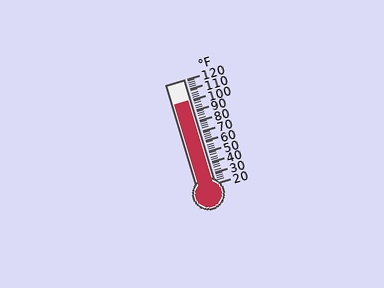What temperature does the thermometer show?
The thermometer shows approximately 100°F.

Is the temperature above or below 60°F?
The temperature is above 60°F.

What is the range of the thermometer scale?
The thermometer scale ranges from 20°F to 120°F.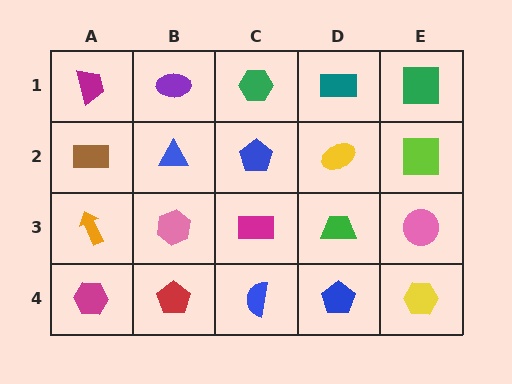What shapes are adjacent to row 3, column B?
A blue triangle (row 2, column B), a red pentagon (row 4, column B), an orange arrow (row 3, column A), a magenta rectangle (row 3, column C).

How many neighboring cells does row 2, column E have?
3.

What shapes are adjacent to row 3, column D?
A yellow ellipse (row 2, column D), a blue pentagon (row 4, column D), a magenta rectangle (row 3, column C), a pink circle (row 3, column E).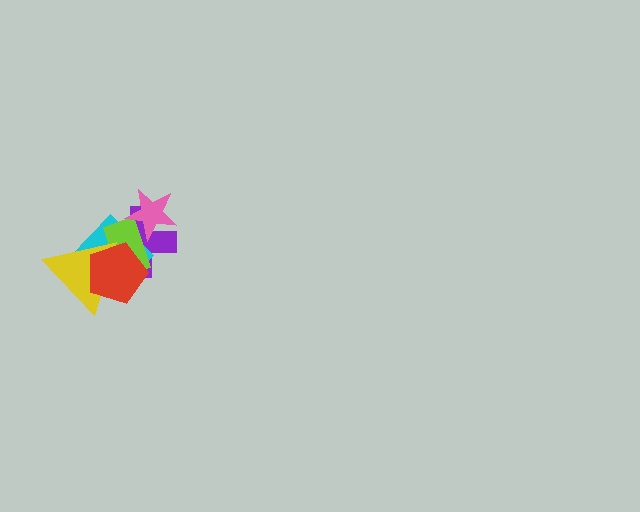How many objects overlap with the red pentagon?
4 objects overlap with the red pentagon.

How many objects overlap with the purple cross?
5 objects overlap with the purple cross.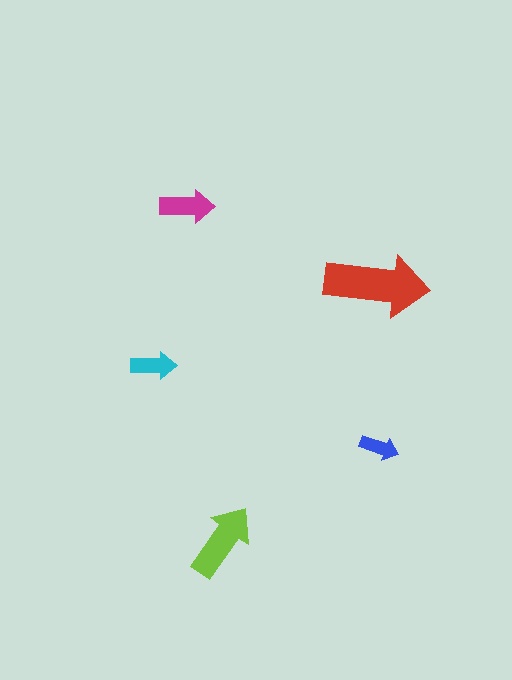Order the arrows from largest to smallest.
the red one, the lime one, the magenta one, the cyan one, the blue one.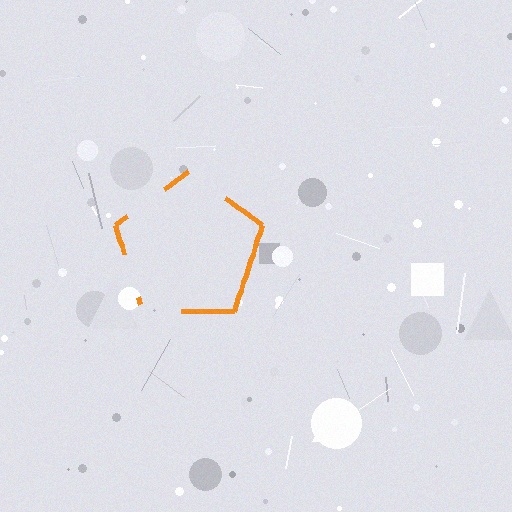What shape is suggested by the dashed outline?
The dashed outline suggests a pentagon.